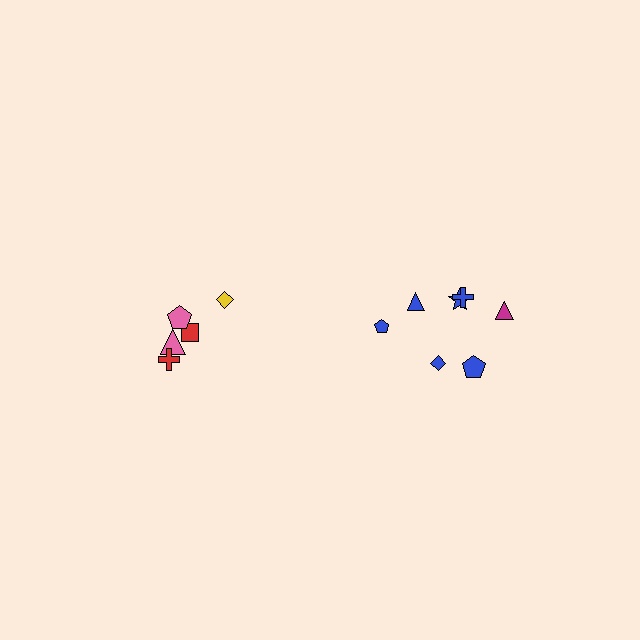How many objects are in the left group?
There are 5 objects.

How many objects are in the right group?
There are 7 objects.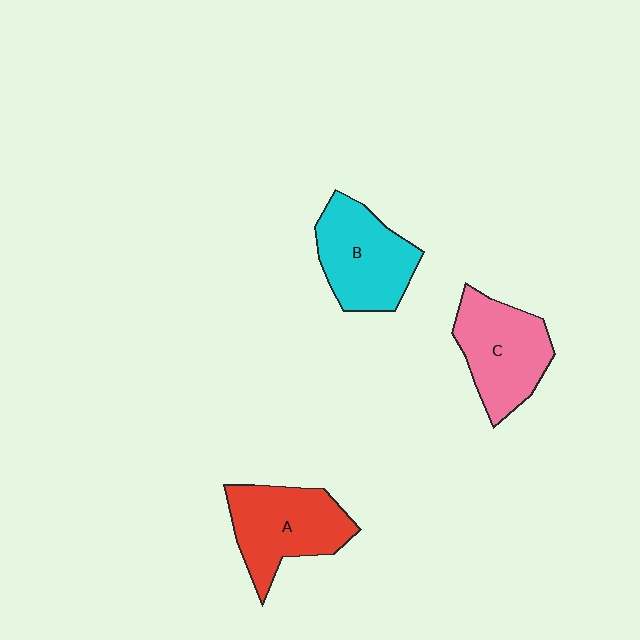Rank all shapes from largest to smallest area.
From largest to smallest: A (red), C (pink), B (cyan).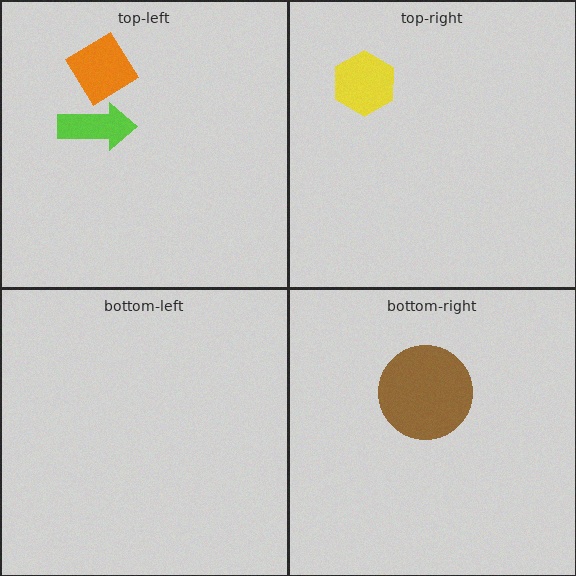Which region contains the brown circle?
The bottom-right region.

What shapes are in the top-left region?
The lime arrow, the orange diamond.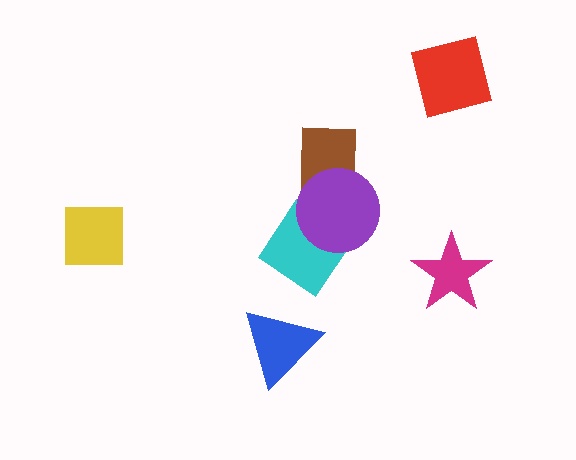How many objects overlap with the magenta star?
0 objects overlap with the magenta star.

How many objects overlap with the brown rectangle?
1 object overlaps with the brown rectangle.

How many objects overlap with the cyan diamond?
1 object overlaps with the cyan diamond.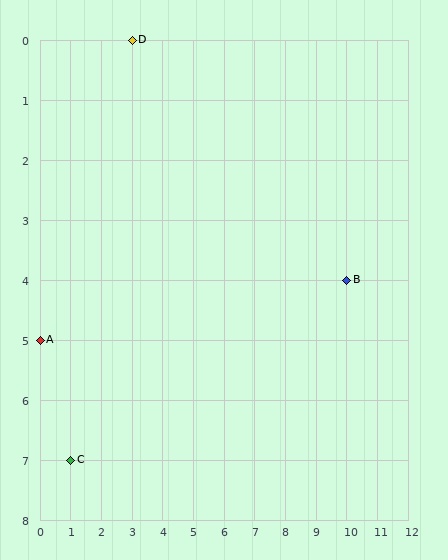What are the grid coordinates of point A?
Point A is at grid coordinates (0, 5).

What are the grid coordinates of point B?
Point B is at grid coordinates (10, 4).